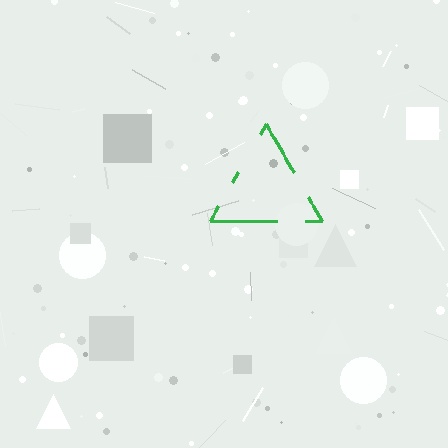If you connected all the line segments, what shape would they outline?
They would outline a triangle.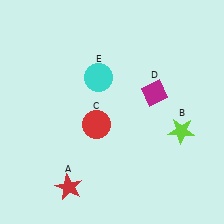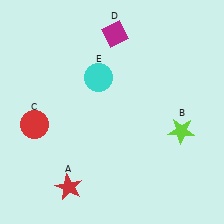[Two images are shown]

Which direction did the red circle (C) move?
The red circle (C) moved left.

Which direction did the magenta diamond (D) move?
The magenta diamond (D) moved up.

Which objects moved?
The objects that moved are: the red circle (C), the magenta diamond (D).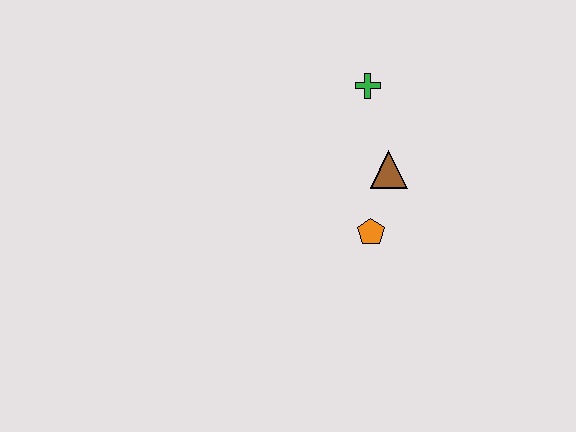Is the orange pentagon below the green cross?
Yes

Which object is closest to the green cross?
The brown triangle is closest to the green cross.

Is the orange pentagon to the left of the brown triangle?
Yes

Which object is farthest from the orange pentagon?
The green cross is farthest from the orange pentagon.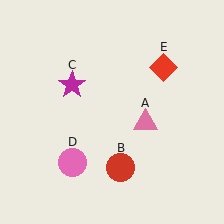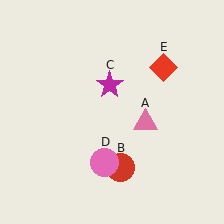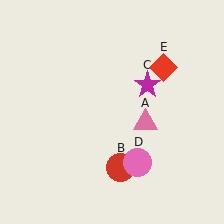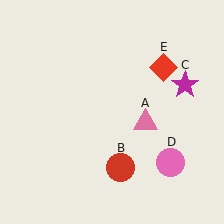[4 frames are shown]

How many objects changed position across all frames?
2 objects changed position: magenta star (object C), pink circle (object D).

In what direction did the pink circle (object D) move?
The pink circle (object D) moved right.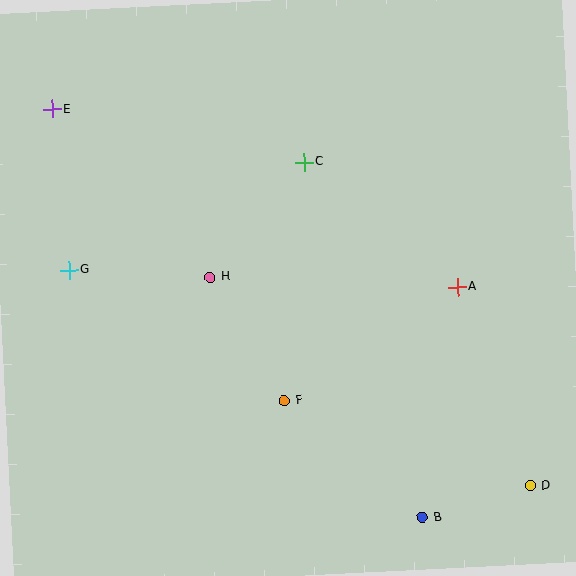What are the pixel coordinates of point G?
Point G is at (69, 270).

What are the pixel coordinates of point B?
Point B is at (423, 517).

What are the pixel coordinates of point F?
Point F is at (285, 401).